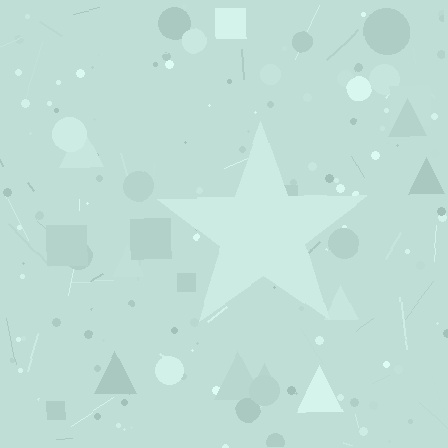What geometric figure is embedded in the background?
A star is embedded in the background.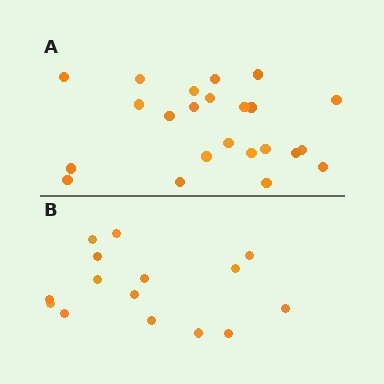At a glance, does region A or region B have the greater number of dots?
Region A (the top region) has more dots.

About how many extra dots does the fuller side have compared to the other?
Region A has roughly 8 or so more dots than region B.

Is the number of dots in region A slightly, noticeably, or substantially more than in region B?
Region A has substantially more. The ratio is roughly 1.5 to 1.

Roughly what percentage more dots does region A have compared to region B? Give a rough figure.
About 55% more.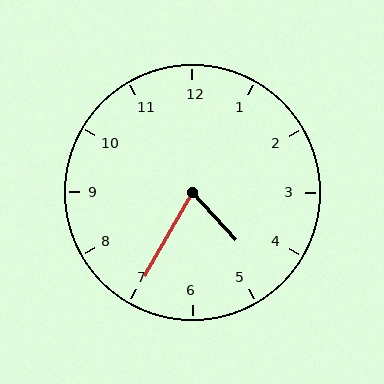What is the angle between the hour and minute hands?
Approximately 72 degrees.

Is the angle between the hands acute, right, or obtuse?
It is acute.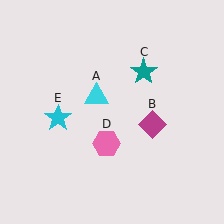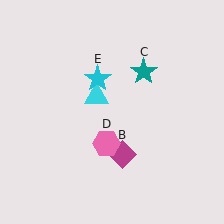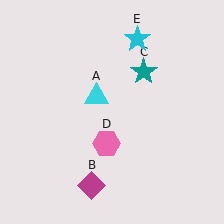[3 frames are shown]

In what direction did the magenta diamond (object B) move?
The magenta diamond (object B) moved down and to the left.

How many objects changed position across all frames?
2 objects changed position: magenta diamond (object B), cyan star (object E).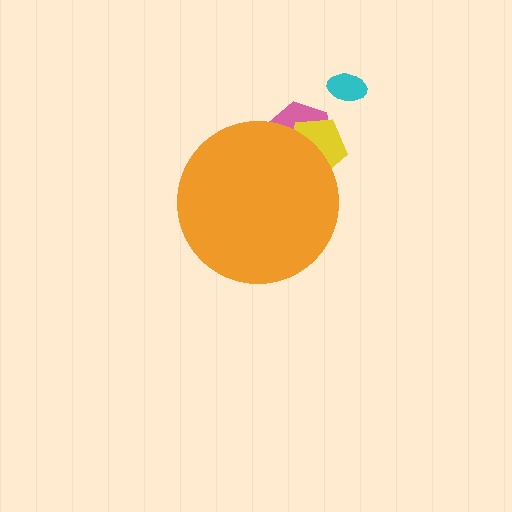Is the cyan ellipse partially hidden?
No, the cyan ellipse is fully visible.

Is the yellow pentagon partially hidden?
Yes, the yellow pentagon is partially hidden behind the orange circle.